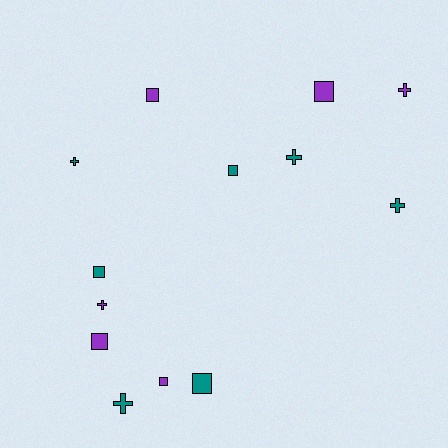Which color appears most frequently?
Teal, with 7 objects.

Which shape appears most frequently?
Square, with 7 objects.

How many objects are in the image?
There are 13 objects.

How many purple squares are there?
There are 4 purple squares.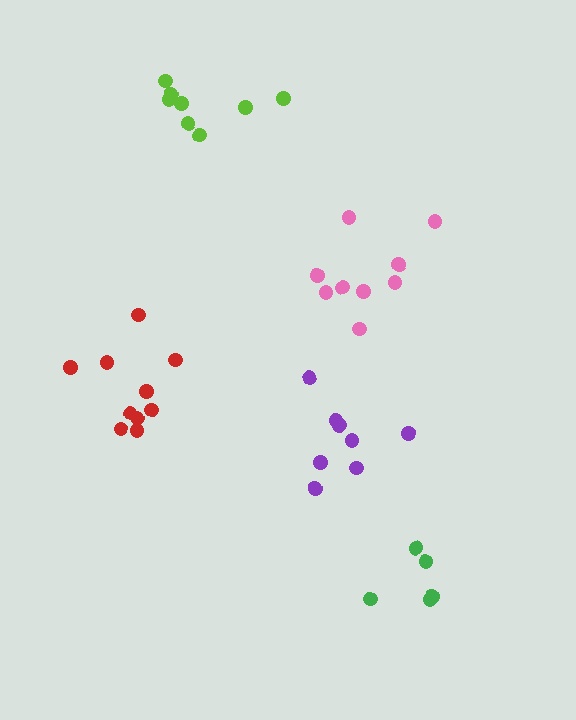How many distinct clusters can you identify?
There are 5 distinct clusters.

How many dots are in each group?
Group 1: 8 dots, Group 2: 10 dots, Group 3: 5 dots, Group 4: 9 dots, Group 5: 8 dots (40 total).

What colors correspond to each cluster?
The clusters are colored: purple, red, green, pink, lime.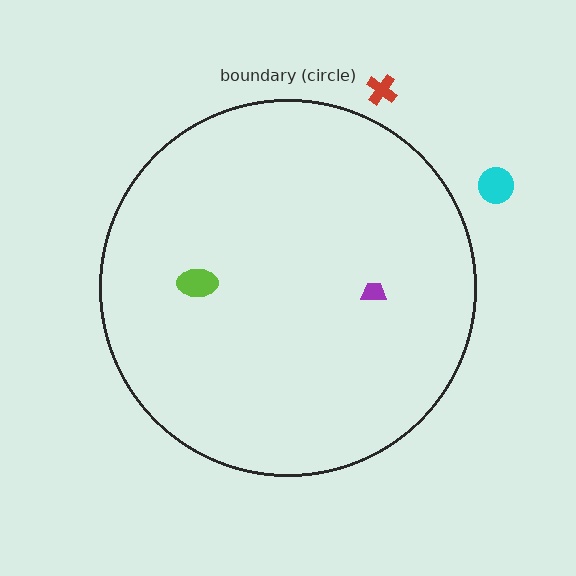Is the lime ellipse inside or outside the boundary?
Inside.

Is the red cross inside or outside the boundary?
Outside.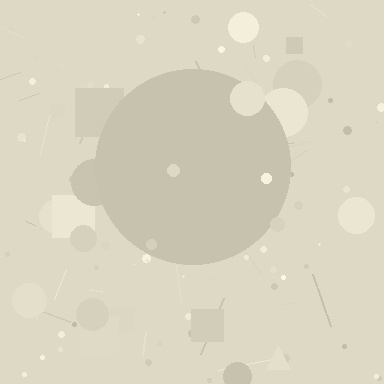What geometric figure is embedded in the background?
A circle is embedded in the background.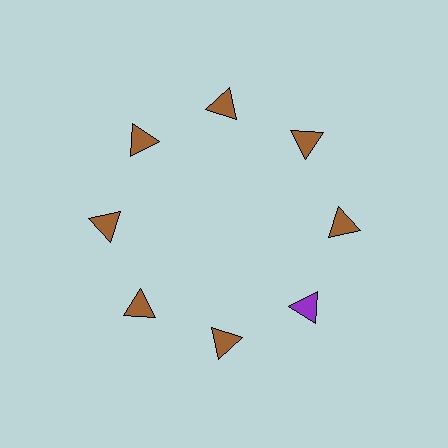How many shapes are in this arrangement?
There are 8 shapes arranged in a ring pattern.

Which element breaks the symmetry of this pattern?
The purple triangle at roughly the 4 o'clock position breaks the symmetry. All other shapes are brown triangles.